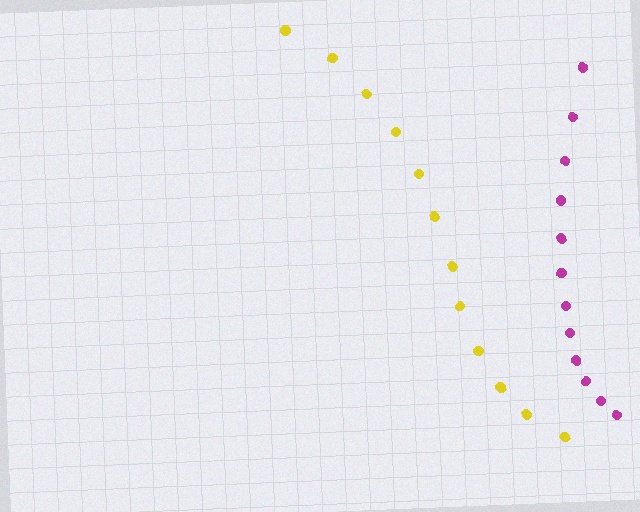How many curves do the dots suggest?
There are 2 distinct paths.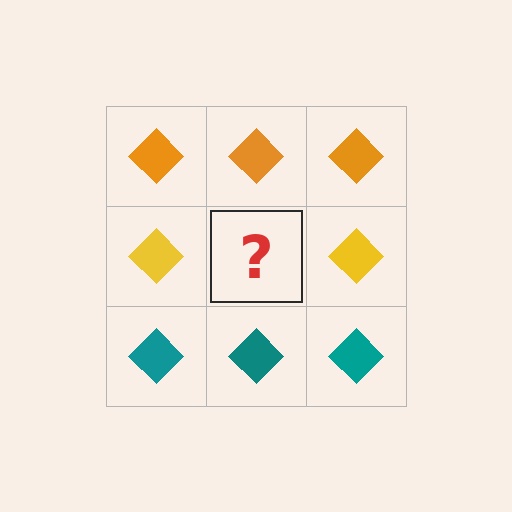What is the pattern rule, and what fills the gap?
The rule is that each row has a consistent color. The gap should be filled with a yellow diamond.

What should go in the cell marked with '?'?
The missing cell should contain a yellow diamond.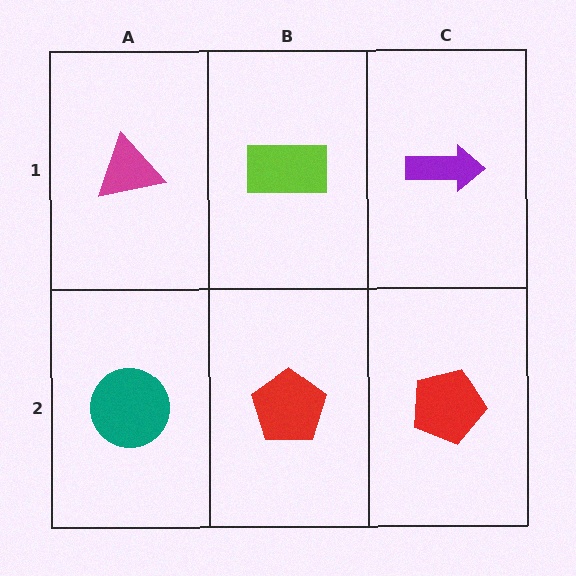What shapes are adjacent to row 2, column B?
A lime rectangle (row 1, column B), a teal circle (row 2, column A), a red pentagon (row 2, column C).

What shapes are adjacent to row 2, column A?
A magenta triangle (row 1, column A), a red pentagon (row 2, column B).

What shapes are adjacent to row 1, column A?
A teal circle (row 2, column A), a lime rectangle (row 1, column B).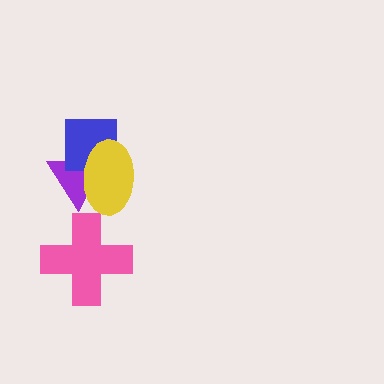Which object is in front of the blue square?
The yellow ellipse is in front of the blue square.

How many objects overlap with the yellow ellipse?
2 objects overlap with the yellow ellipse.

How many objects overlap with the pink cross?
0 objects overlap with the pink cross.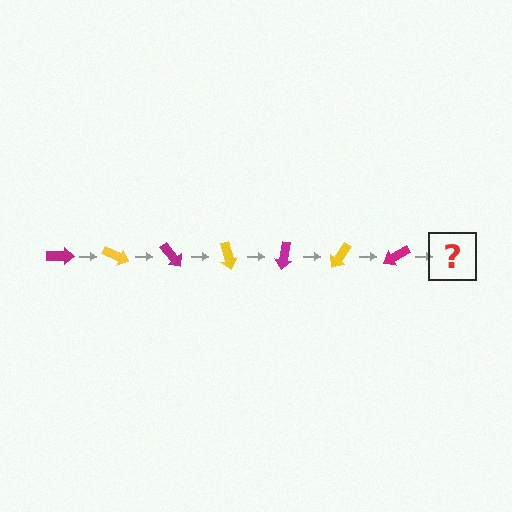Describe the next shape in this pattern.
It should be a yellow arrow, rotated 175 degrees from the start.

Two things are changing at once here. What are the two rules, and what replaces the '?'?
The two rules are that it rotates 25 degrees each step and the color cycles through magenta and yellow. The '?' should be a yellow arrow, rotated 175 degrees from the start.